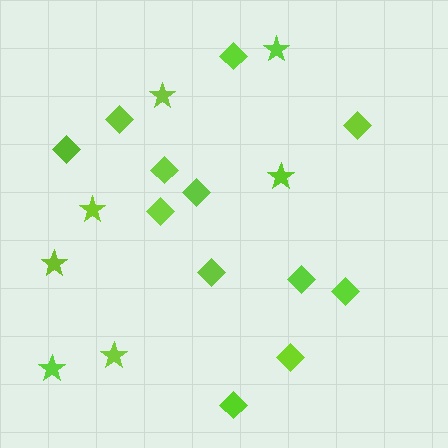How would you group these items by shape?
There are 2 groups: one group of diamonds (12) and one group of stars (7).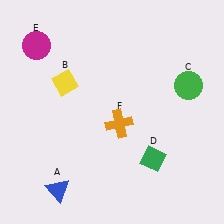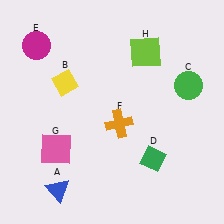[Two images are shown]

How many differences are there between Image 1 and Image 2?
There are 2 differences between the two images.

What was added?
A pink square (G), a lime square (H) were added in Image 2.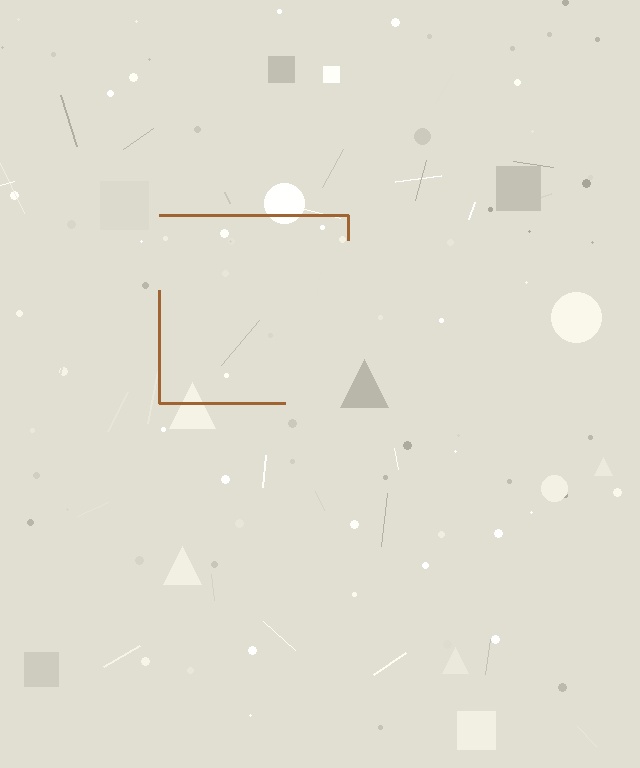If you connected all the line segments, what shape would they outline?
They would outline a square.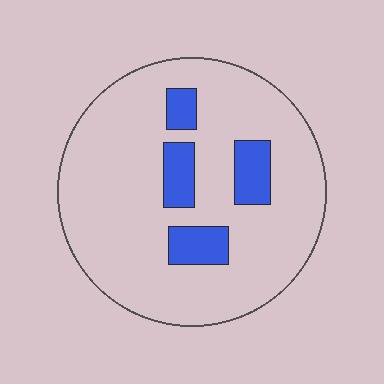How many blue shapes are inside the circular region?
4.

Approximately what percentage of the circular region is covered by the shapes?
Approximately 15%.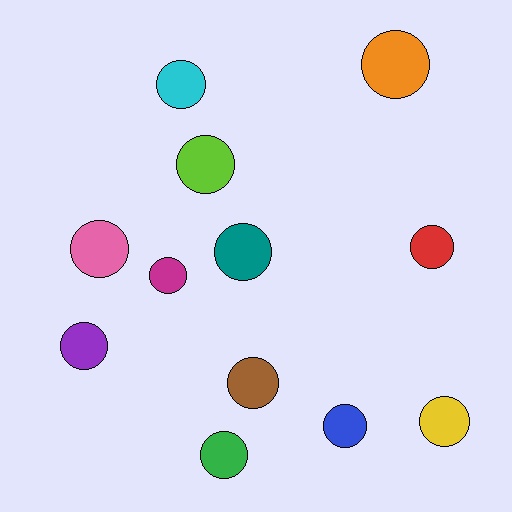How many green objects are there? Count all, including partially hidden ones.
There is 1 green object.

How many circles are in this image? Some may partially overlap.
There are 12 circles.